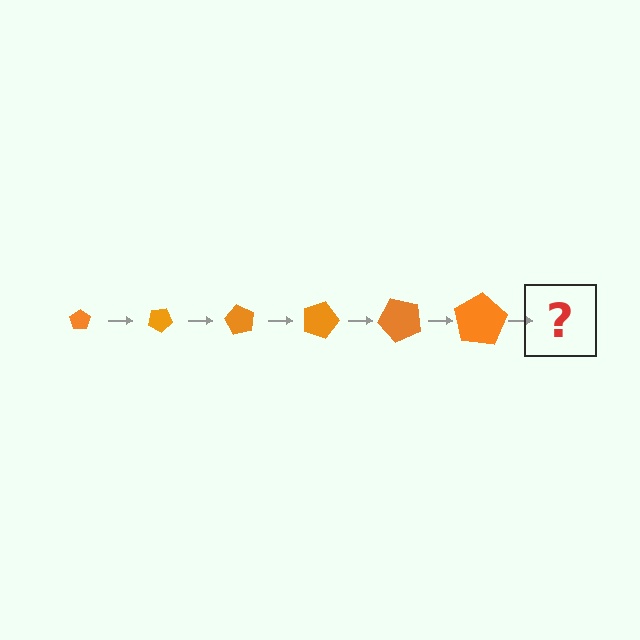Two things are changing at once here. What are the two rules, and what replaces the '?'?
The two rules are that the pentagon grows larger each step and it rotates 30 degrees each step. The '?' should be a pentagon, larger than the previous one and rotated 180 degrees from the start.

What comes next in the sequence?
The next element should be a pentagon, larger than the previous one and rotated 180 degrees from the start.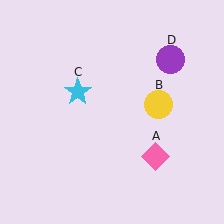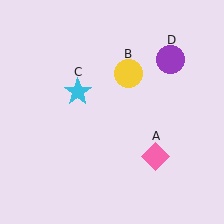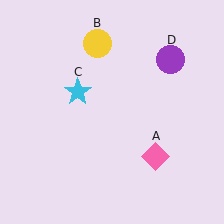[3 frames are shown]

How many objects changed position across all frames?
1 object changed position: yellow circle (object B).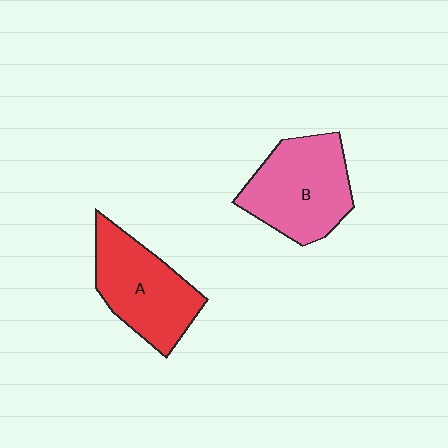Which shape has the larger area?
Shape B (pink).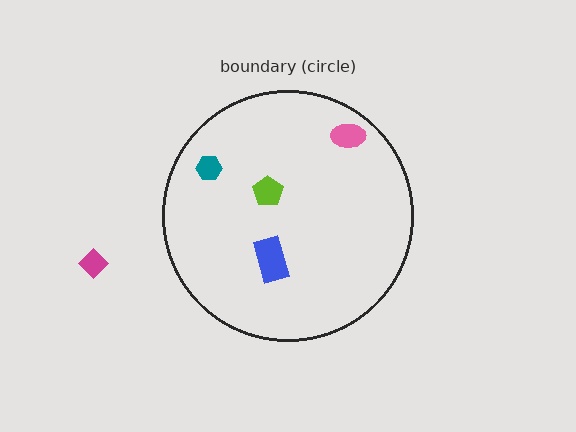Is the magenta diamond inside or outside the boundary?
Outside.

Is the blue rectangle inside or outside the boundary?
Inside.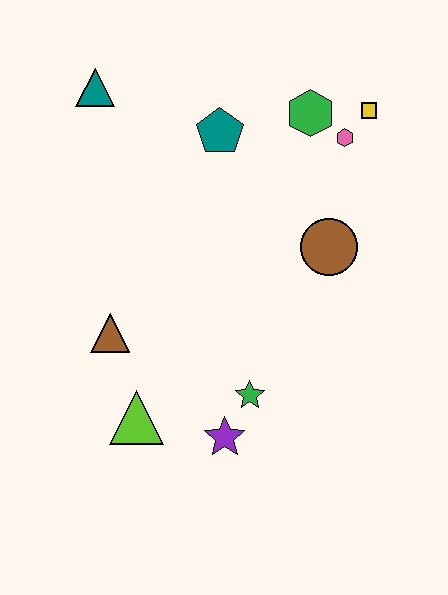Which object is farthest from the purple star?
The teal triangle is farthest from the purple star.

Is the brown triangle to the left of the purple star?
Yes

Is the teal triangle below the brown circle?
No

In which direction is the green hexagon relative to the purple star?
The green hexagon is above the purple star.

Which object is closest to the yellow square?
The pink hexagon is closest to the yellow square.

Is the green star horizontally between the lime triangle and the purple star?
No